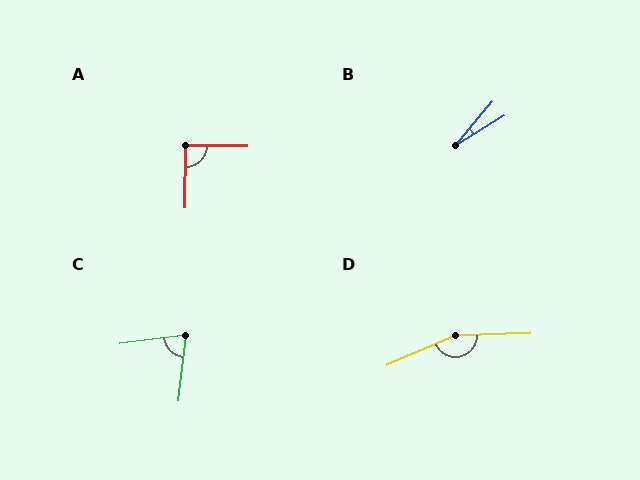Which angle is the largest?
D, at approximately 158 degrees.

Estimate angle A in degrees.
Approximately 90 degrees.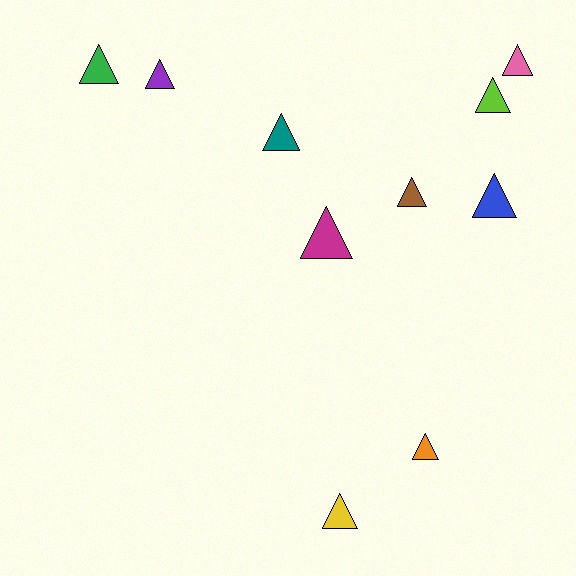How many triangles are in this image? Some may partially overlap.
There are 10 triangles.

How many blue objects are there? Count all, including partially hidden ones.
There is 1 blue object.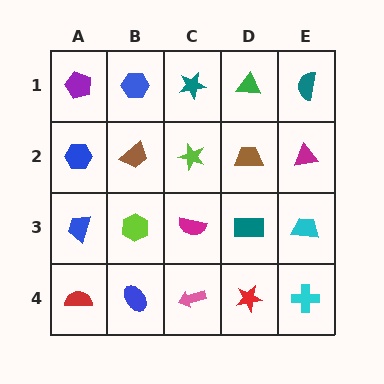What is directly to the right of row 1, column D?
A teal semicircle.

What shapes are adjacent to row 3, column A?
A blue hexagon (row 2, column A), a red semicircle (row 4, column A), a lime hexagon (row 3, column B).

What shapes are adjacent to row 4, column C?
A magenta semicircle (row 3, column C), a blue ellipse (row 4, column B), a red star (row 4, column D).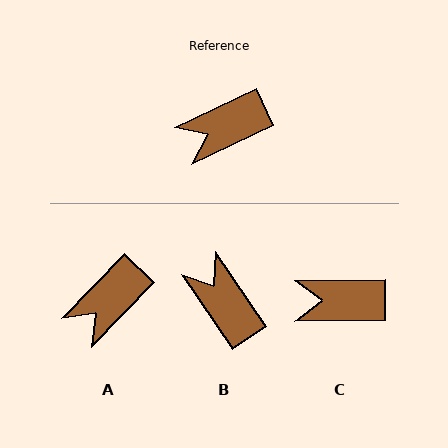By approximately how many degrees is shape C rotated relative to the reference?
Approximately 24 degrees clockwise.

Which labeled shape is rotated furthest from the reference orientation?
B, about 81 degrees away.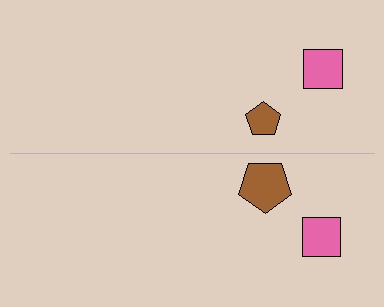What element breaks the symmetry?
The brown pentagon on the bottom side has a different size than its mirror counterpart.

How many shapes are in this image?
There are 4 shapes in this image.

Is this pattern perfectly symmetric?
No, the pattern is not perfectly symmetric. The brown pentagon on the bottom side has a different size than its mirror counterpart.